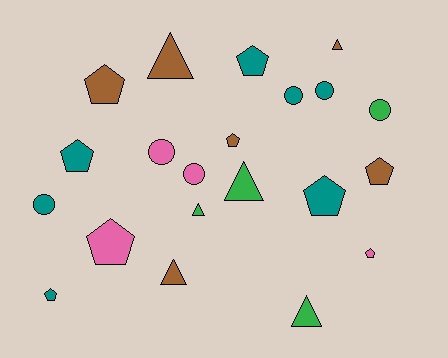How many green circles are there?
There is 1 green circle.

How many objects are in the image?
There are 21 objects.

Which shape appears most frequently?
Pentagon, with 9 objects.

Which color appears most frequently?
Teal, with 7 objects.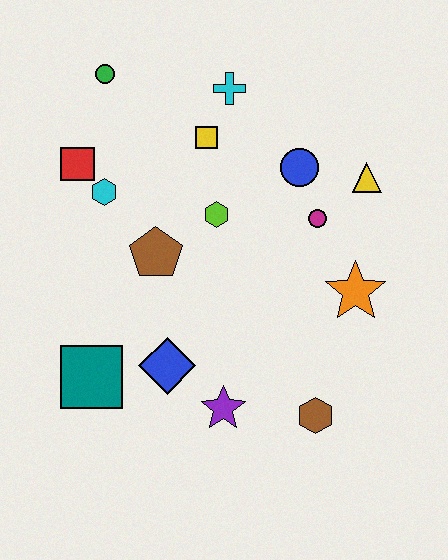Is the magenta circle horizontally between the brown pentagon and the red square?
No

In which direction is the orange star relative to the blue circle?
The orange star is below the blue circle.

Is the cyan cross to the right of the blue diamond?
Yes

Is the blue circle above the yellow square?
No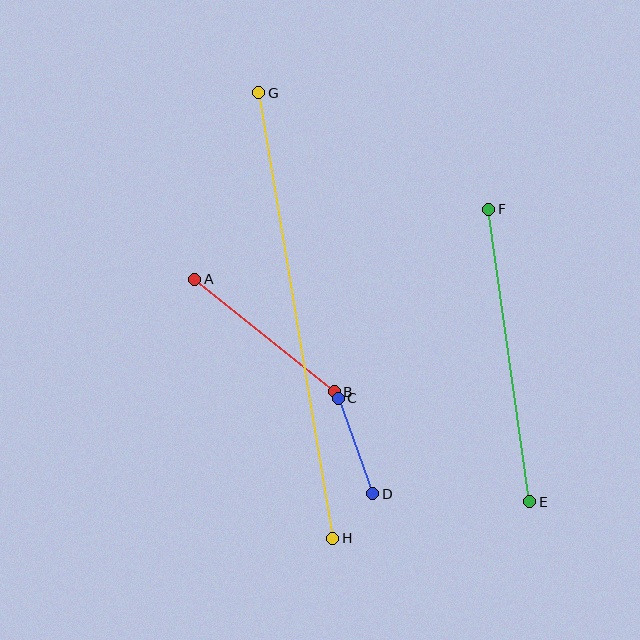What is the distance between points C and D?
The distance is approximately 102 pixels.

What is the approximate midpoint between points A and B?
The midpoint is at approximately (265, 336) pixels.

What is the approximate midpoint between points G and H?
The midpoint is at approximately (296, 316) pixels.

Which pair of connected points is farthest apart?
Points G and H are farthest apart.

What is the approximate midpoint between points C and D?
The midpoint is at approximately (356, 446) pixels.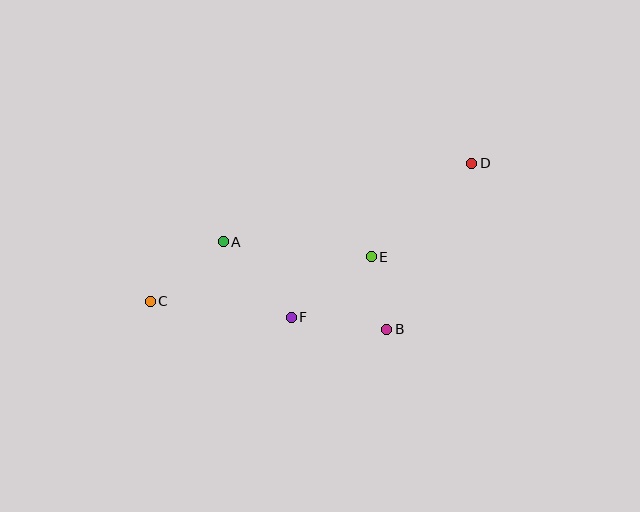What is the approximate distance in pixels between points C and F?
The distance between C and F is approximately 142 pixels.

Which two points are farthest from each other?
Points C and D are farthest from each other.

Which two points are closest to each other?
Points B and E are closest to each other.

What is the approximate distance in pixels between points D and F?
The distance between D and F is approximately 237 pixels.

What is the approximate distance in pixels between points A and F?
The distance between A and F is approximately 102 pixels.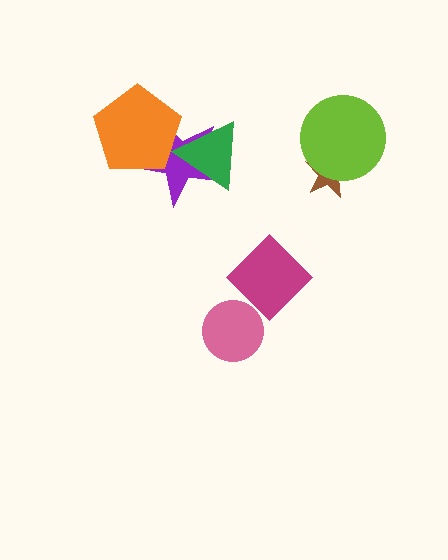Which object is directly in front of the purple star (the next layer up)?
The green triangle is directly in front of the purple star.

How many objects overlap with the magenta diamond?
1 object overlaps with the magenta diamond.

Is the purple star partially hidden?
Yes, it is partially covered by another shape.